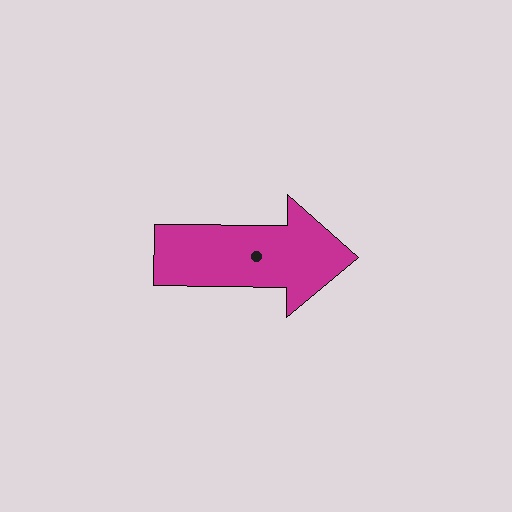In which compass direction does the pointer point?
East.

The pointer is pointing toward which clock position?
Roughly 3 o'clock.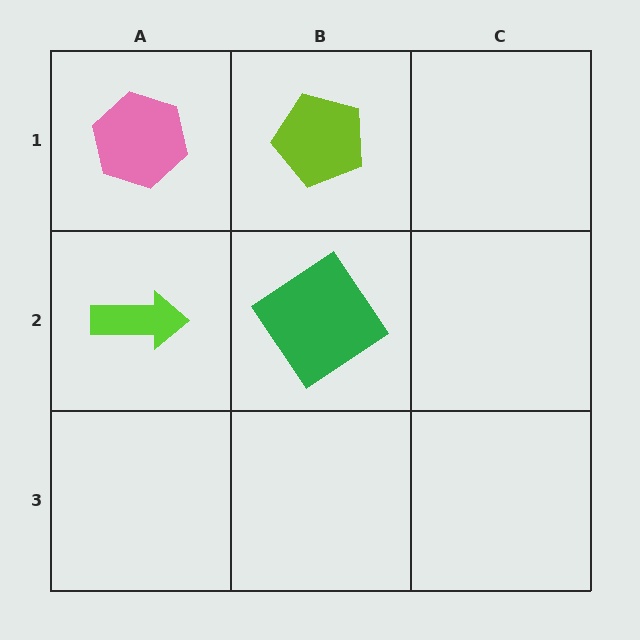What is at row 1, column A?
A pink hexagon.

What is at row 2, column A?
A lime arrow.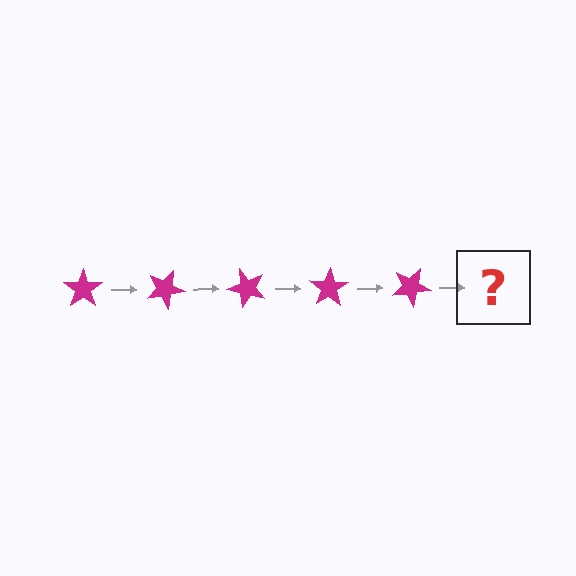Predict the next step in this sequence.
The next step is a magenta star rotated 125 degrees.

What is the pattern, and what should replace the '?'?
The pattern is that the star rotates 25 degrees each step. The '?' should be a magenta star rotated 125 degrees.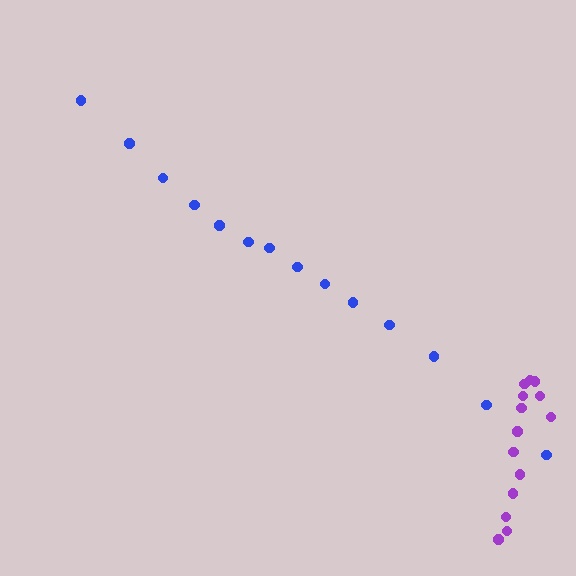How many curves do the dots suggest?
There are 2 distinct paths.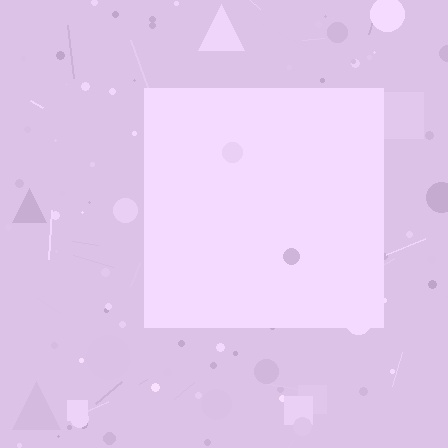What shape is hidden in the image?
A square is hidden in the image.